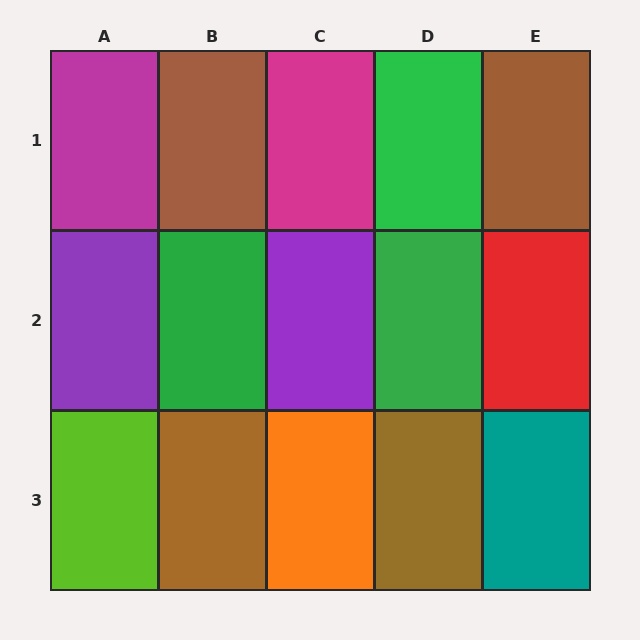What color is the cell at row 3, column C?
Orange.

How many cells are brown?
4 cells are brown.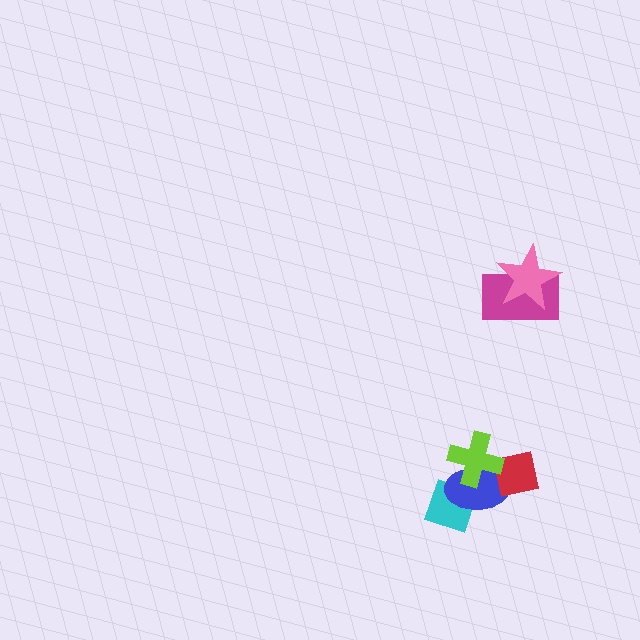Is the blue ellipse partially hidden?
Yes, it is partially covered by another shape.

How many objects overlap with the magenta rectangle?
1 object overlaps with the magenta rectangle.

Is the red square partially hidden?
Yes, it is partially covered by another shape.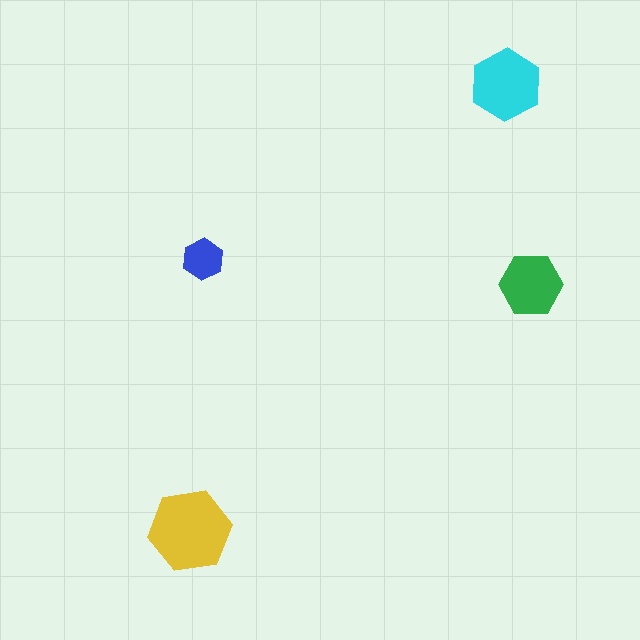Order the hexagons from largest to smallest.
the yellow one, the cyan one, the green one, the blue one.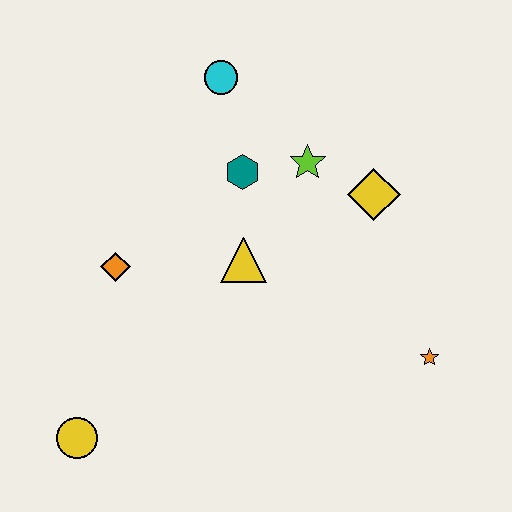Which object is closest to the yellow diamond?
The lime star is closest to the yellow diamond.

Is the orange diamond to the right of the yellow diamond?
No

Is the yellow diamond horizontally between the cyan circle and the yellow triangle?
No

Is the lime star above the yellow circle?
Yes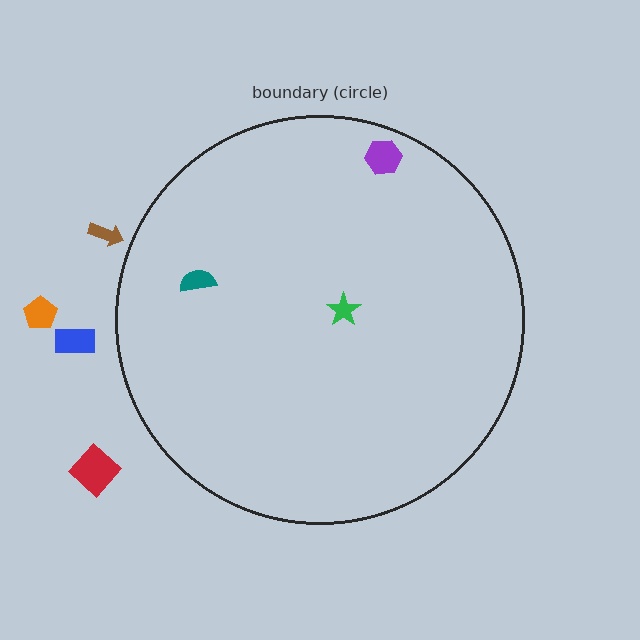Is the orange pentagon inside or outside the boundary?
Outside.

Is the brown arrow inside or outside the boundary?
Outside.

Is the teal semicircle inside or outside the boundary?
Inside.